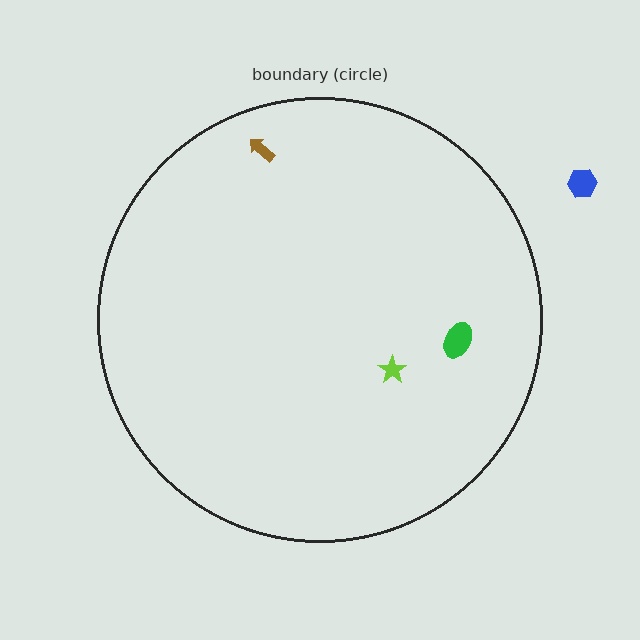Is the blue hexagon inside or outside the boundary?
Outside.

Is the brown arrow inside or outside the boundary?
Inside.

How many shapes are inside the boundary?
3 inside, 1 outside.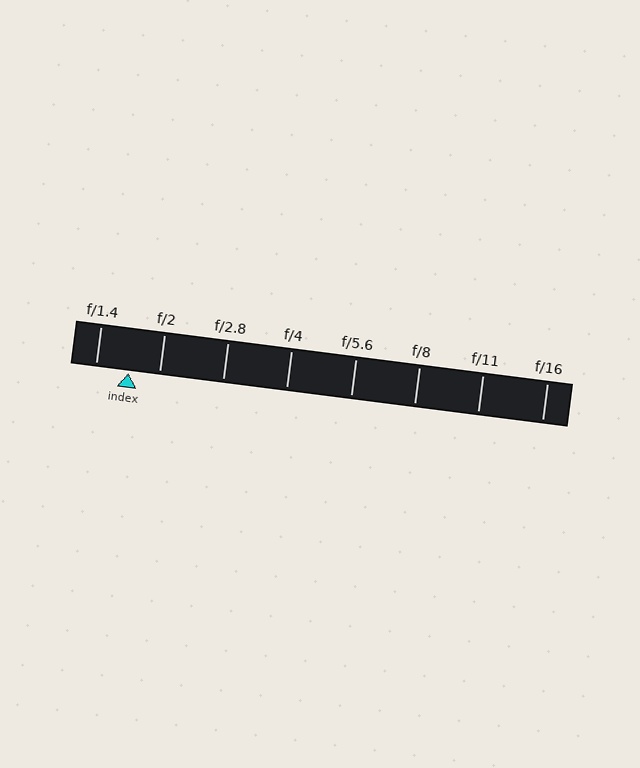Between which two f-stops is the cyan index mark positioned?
The index mark is between f/1.4 and f/2.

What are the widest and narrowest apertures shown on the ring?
The widest aperture shown is f/1.4 and the narrowest is f/16.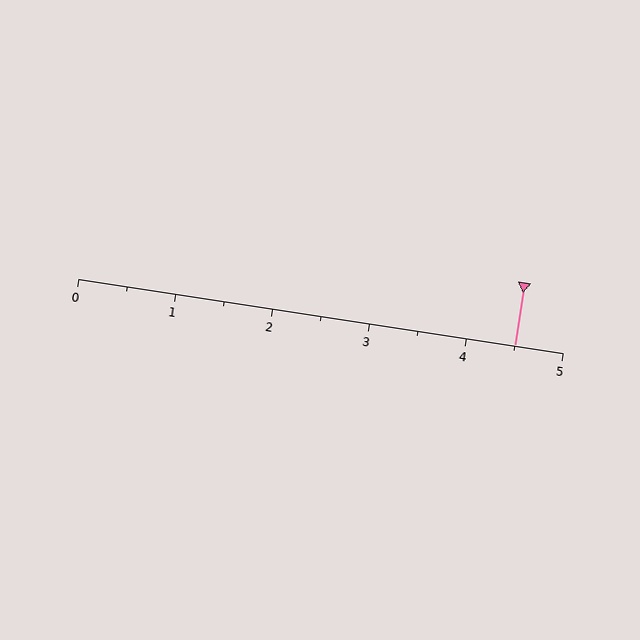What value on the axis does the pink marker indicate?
The marker indicates approximately 4.5.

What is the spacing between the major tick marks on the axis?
The major ticks are spaced 1 apart.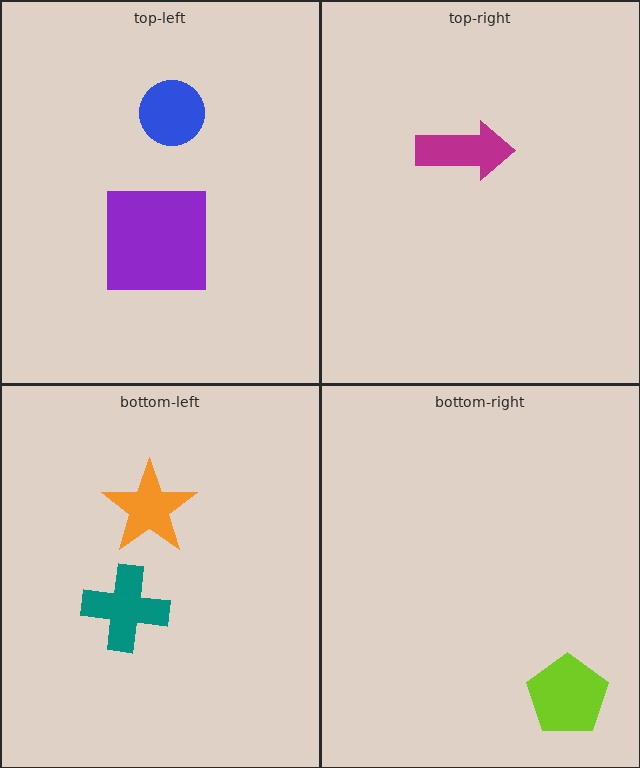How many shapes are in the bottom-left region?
2.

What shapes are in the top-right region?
The magenta arrow.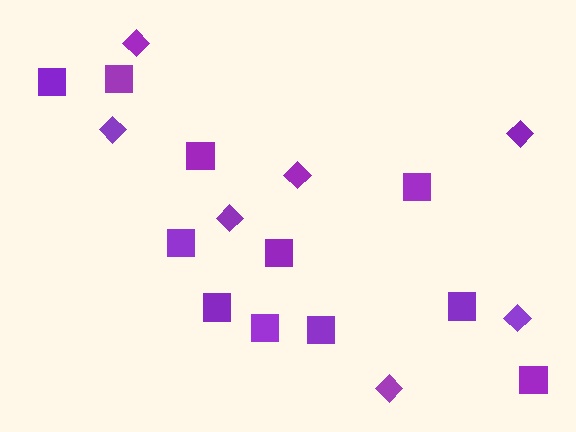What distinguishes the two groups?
There are 2 groups: one group of squares (11) and one group of diamonds (7).